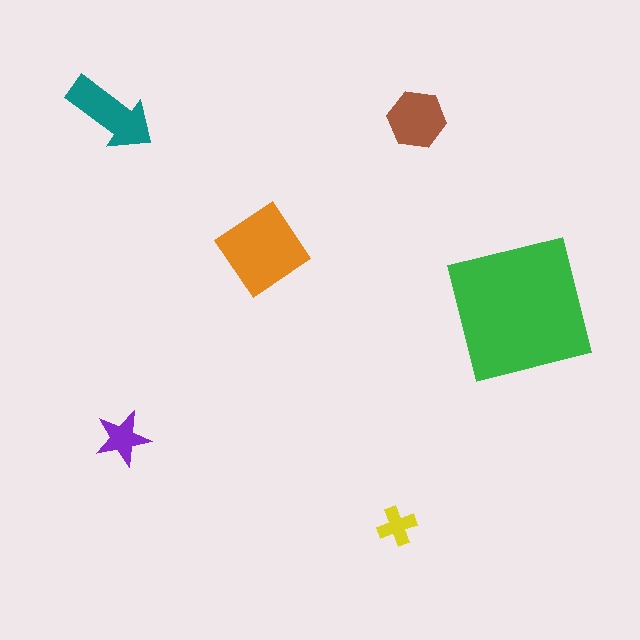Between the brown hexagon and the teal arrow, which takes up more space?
The teal arrow.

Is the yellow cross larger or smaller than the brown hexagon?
Smaller.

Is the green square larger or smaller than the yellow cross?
Larger.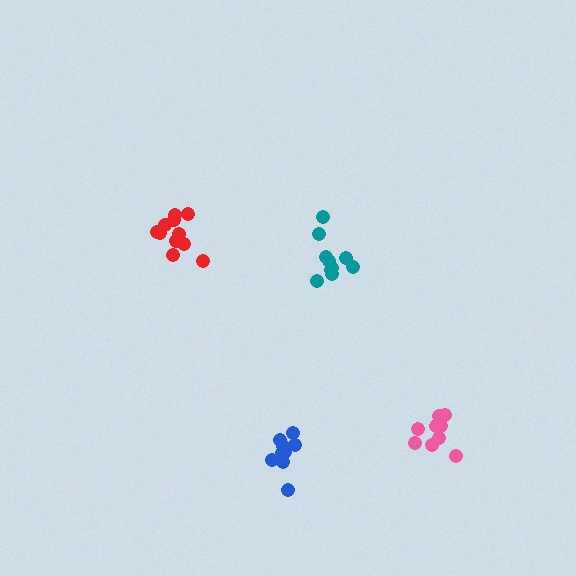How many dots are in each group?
Group 1: 11 dots, Group 2: 10 dots, Group 3: 9 dots, Group 4: 9 dots (39 total).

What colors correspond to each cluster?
The clusters are colored: red, teal, blue, pink.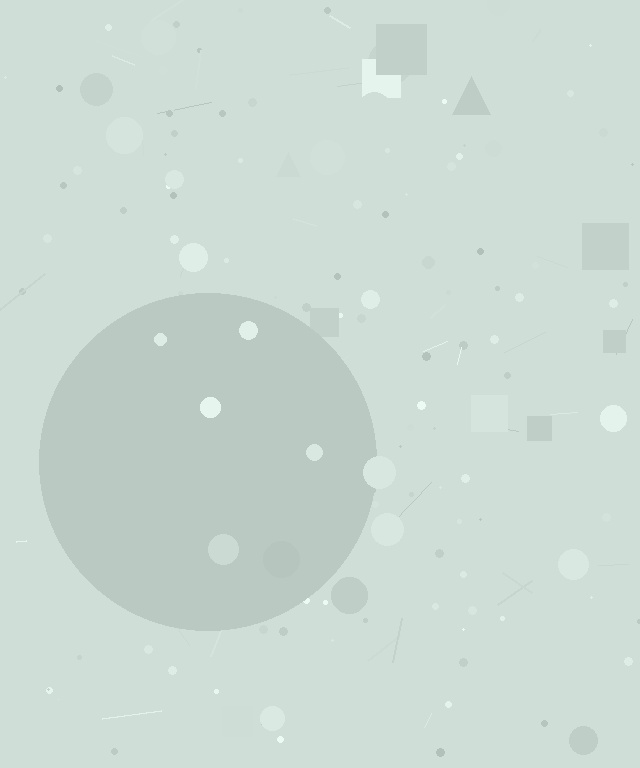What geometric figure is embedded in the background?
A circle is embedded in the background.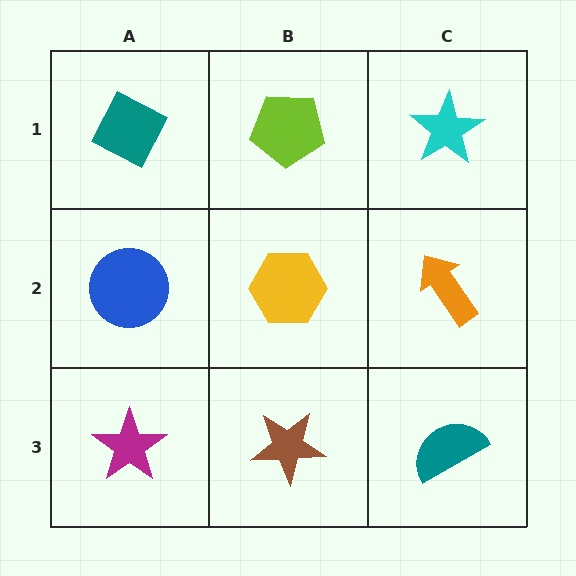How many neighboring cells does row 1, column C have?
2.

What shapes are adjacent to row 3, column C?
An orange arrow (row 2, column C), a brown star (row 3, column B).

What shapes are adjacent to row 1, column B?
A yellow hexagon (row 2, column B), a teal diamond (row 1, column A), a cyan star (row 1, column C).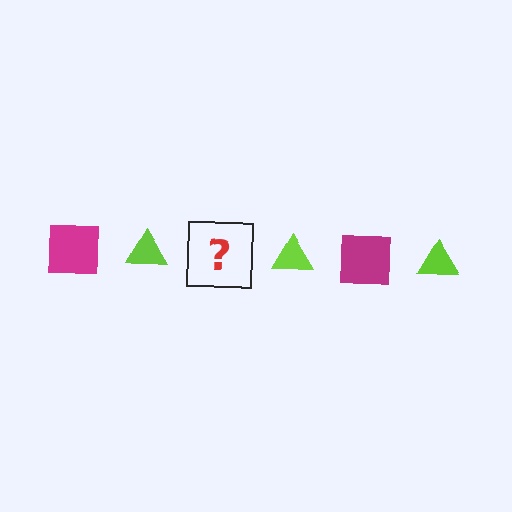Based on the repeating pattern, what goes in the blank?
The blank should be a magenta square.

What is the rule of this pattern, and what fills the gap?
The rule is that the pattern alternates between magenta square and lime triangle. The gap should be filled with a magenta square.